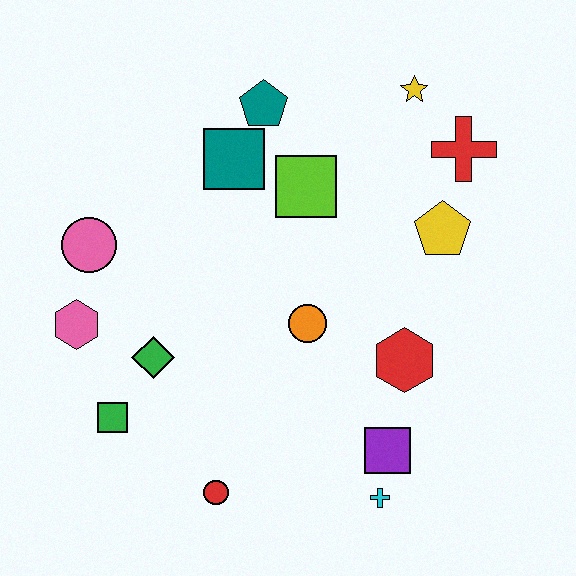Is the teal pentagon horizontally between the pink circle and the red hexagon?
Yes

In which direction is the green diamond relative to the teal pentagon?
The green diamond is below the teal pentagon.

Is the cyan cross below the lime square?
Yes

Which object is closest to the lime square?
The teal square is closest to the lime square.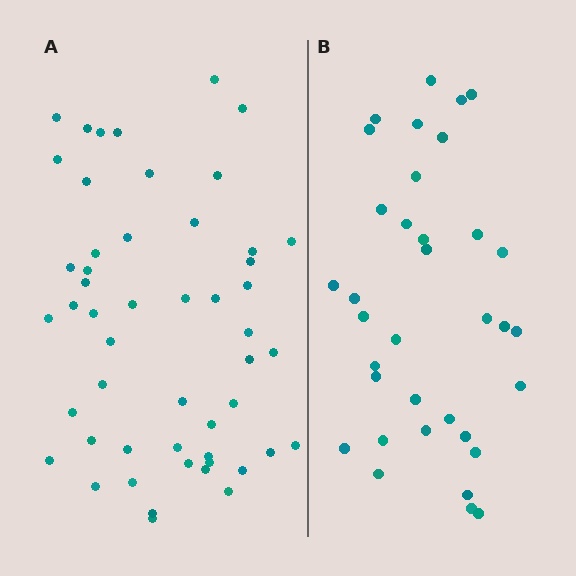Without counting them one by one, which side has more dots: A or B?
Region A (the left region) has more dots.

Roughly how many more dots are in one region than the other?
Region A has approximately 15 more dots than region B.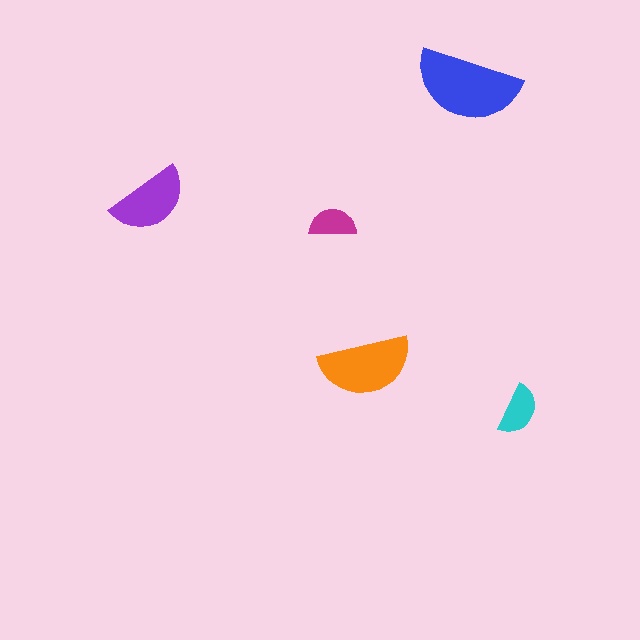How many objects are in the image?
There are 5 objects in the image.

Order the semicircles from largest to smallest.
the blue one, the orange one, the purple one, the cyan one, the magenta one.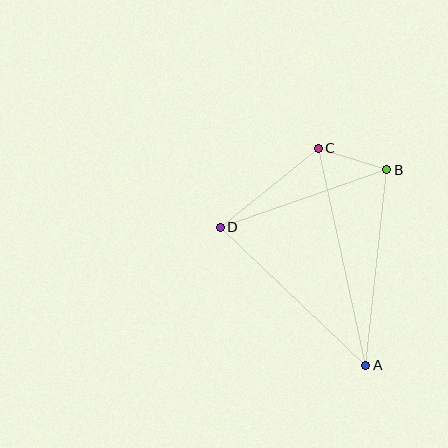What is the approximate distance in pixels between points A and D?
The distance between A and D is approximately 201 pixels.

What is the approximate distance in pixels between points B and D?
The distance between B and D is approximately 176 pixels.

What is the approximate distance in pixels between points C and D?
The distance between C and D is approximately 125 pixels.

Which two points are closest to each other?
Points B and C are closest to each other.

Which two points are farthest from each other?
Points A and C are farthest from each other.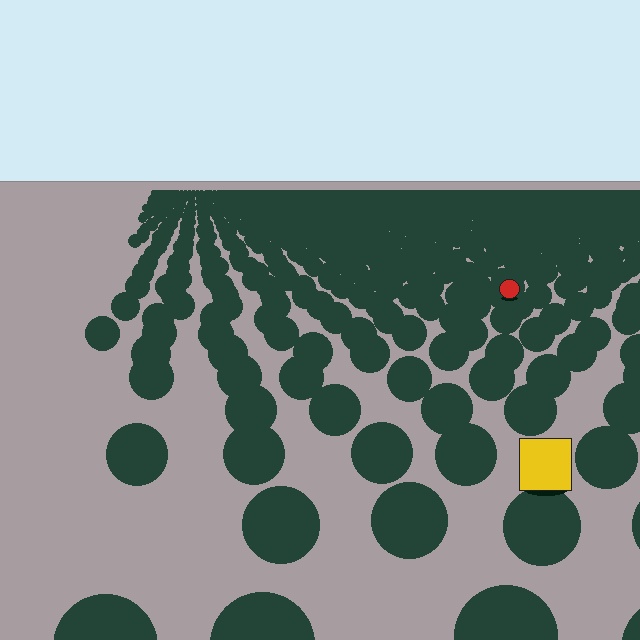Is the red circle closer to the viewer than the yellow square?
No. The yellow square is closer — you can tell from the texture gradient: the ground texture is coarser near it.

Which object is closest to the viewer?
The yellow square is closest. The texture marks near it are larger and more spread out.